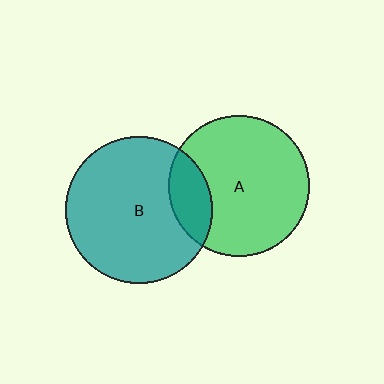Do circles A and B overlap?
Yes.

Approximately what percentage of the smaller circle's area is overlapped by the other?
Approximately 20%.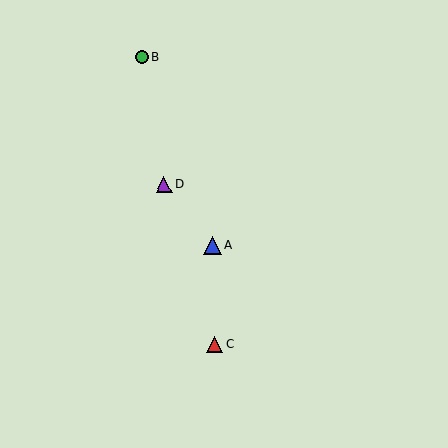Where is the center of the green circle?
The center of the green circle is at (141, 57).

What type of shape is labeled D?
Shape D is a purple triangle.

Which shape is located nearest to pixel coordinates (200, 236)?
The blue triangle (labeled A) at (213, 246) is nearest to that location.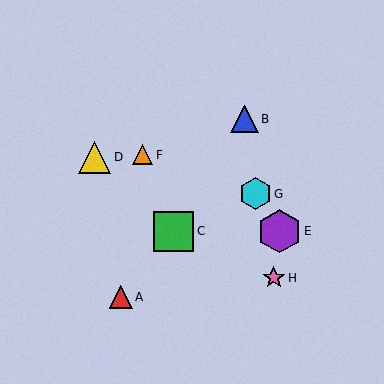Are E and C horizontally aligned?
Yes, both are at y≈231.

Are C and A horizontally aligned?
No, C is at y≈231 and A is at y≈297.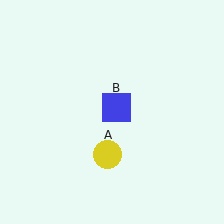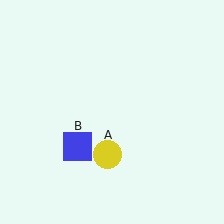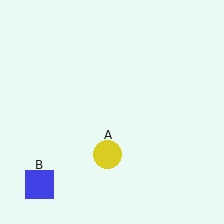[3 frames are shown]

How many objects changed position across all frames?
1 object changed position: blue square (object B).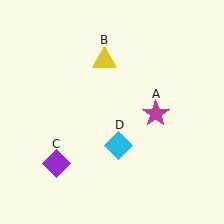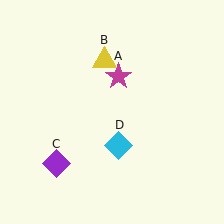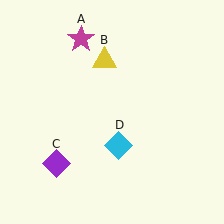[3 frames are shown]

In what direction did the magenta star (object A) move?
The magenta star (object A) moved up and to the left.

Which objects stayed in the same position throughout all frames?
Yellow triangle (object B) and purple diamond (object C) and cyan diamond (object D) remained stationary.